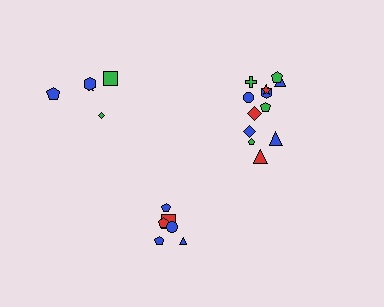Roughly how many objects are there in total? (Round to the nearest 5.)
Roughly 25 objects in total.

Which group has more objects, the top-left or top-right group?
The top-right group.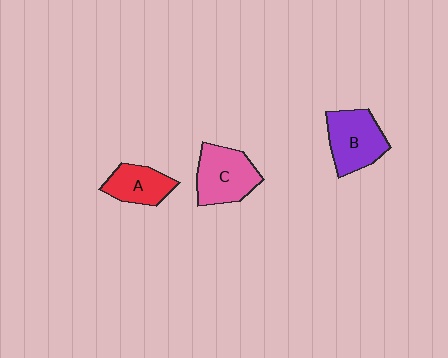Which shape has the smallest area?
Shape A (red).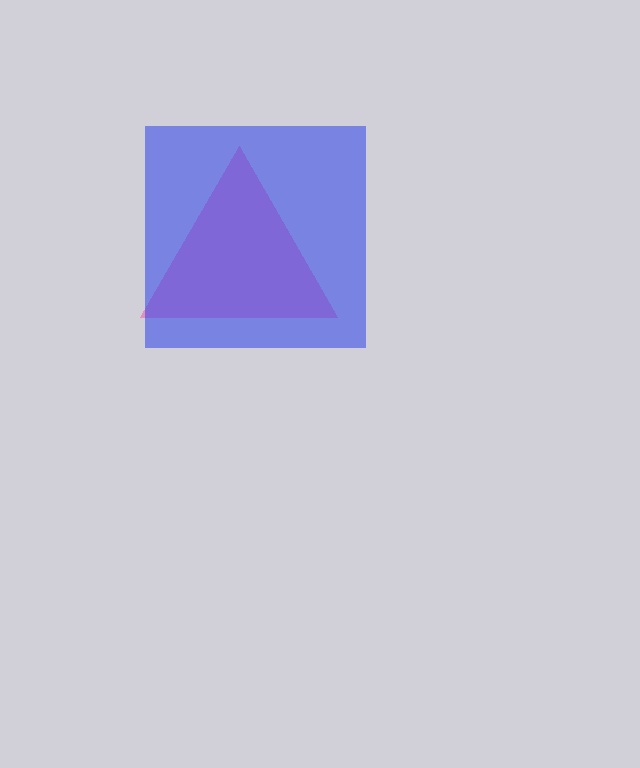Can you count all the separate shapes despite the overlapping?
Yes, there are 2 separate shapes.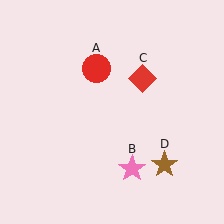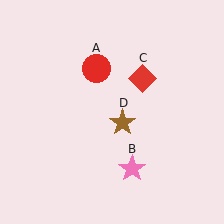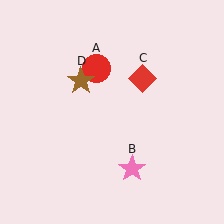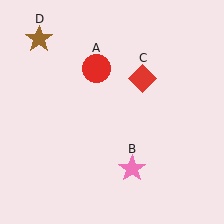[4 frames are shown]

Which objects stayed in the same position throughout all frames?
Red circle (object A) and pink star (object B) and red diamond (object C) remained stationary.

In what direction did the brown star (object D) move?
The brown star (object D) moved up and to the left.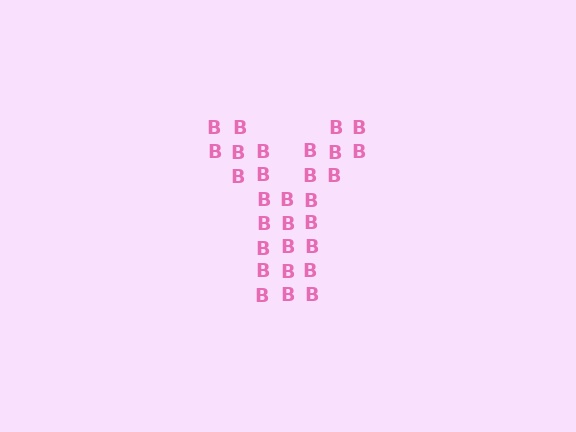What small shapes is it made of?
It is made of small letter B's.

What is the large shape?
The large shape is the letter Y.